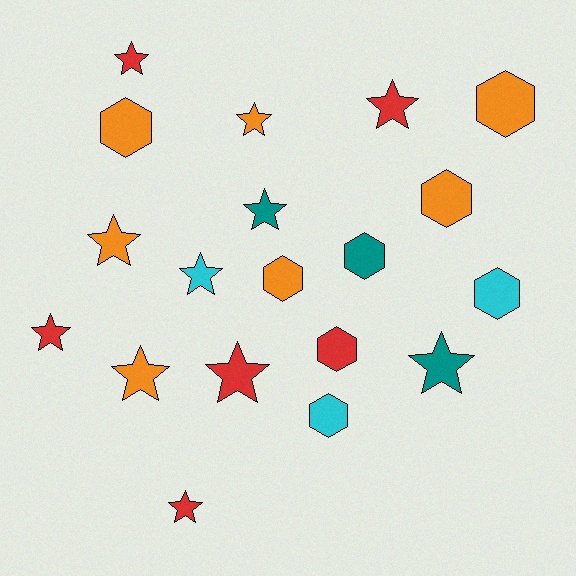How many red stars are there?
There are 5 red stars.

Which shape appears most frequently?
Star, with 11 objects.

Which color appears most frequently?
Orange, with 7 objects.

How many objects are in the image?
There are 19 objects.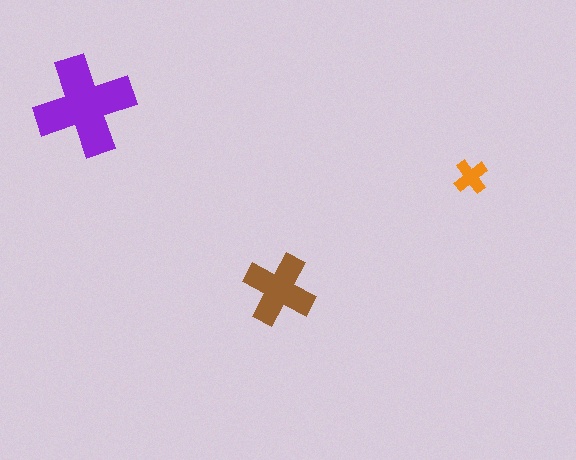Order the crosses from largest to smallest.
the purple one, the brown one, the orange one.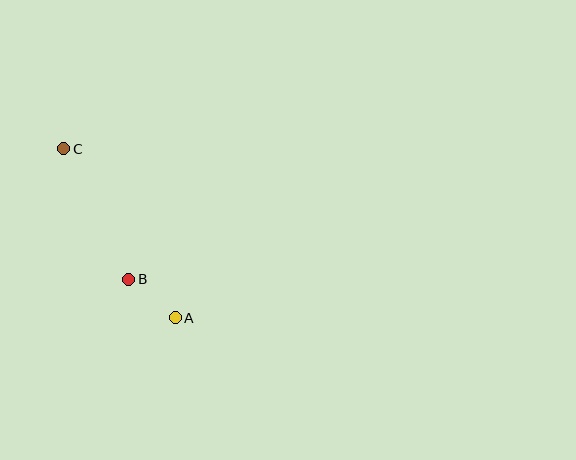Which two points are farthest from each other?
Points A and C are farthest from each other.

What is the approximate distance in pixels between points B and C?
The distance between B and C is approximately 145 pixels.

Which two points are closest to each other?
Points A and B are closest to each other.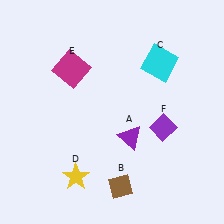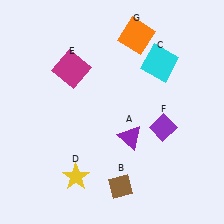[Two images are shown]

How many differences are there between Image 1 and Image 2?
There is 1 difference between the two images.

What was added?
An orange square (G) was added in Image 2.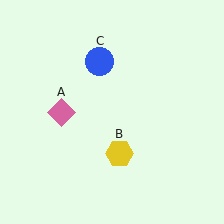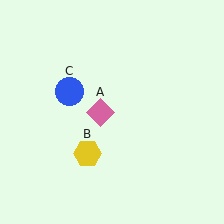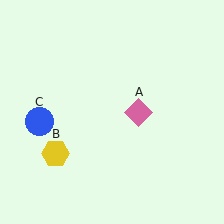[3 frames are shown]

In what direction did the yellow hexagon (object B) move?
The yellow hexagon (object B) moved left.